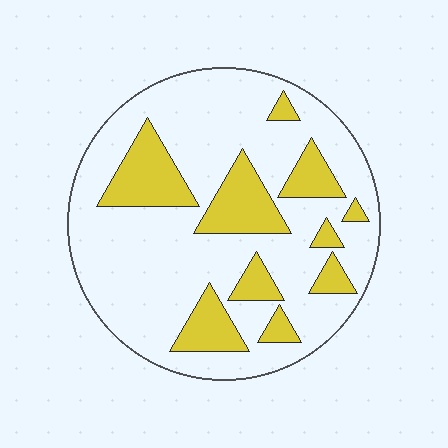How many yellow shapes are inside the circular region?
10.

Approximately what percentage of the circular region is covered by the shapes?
Approximately 25%.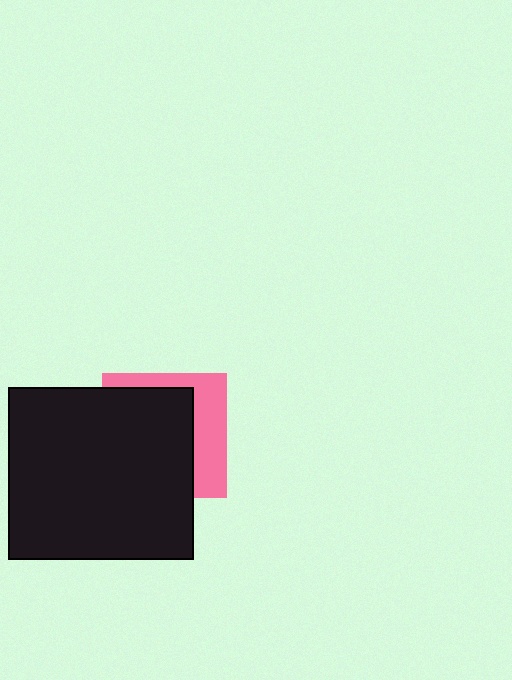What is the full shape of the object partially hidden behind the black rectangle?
The partially hidden object is a pink square.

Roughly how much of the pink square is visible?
A small part of it is visible (roughly 35%).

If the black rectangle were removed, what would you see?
You would see the complete pink square.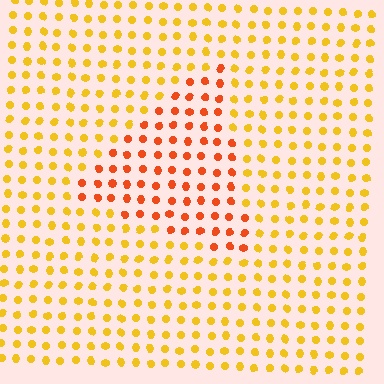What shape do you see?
I see a triangle.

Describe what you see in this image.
The image is filled with small yellow elements in a uniform arrangement. A triangle-shaped region is visible where the elements are tinted to a slightly different hue, forming a subtle color boundary.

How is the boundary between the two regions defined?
The boundary is defined purely by a slight shift in hue (about 34 degrees). Spacing, size, and orientation are identical on both sides.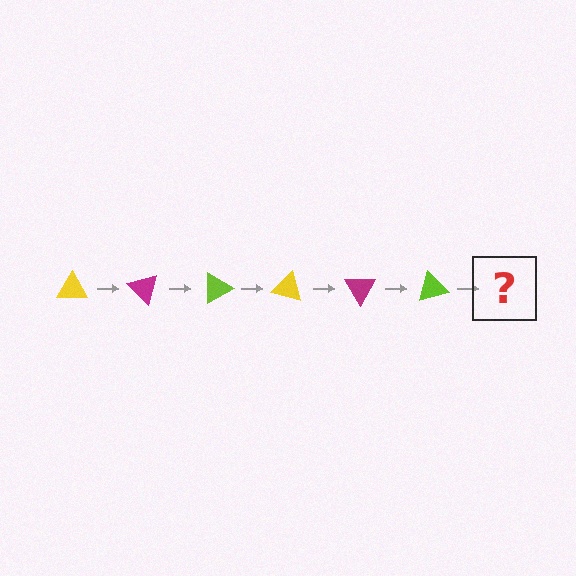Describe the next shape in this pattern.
It should be a yellow triangle, rotated 270 degrees from the start.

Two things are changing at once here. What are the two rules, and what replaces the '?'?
The two rules are that it rotates 45 degrees each step and the color cycles through yellow, magenta, and lime. The '?' should be a yellow triangle, rotated 270 degrees from the start.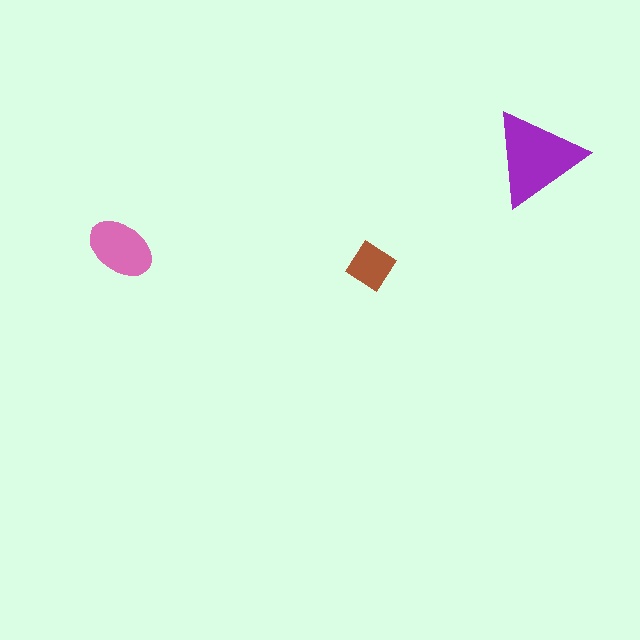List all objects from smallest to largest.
The brown diamond, the pink ellipse, the purple triangle.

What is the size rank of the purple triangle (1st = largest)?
1st.